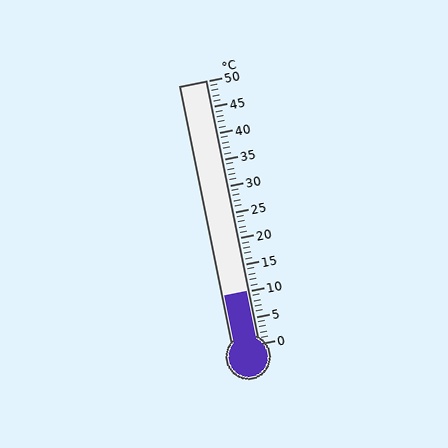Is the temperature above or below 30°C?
The temperature is below 30°C.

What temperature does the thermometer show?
The thermometer shows approximately 10°C.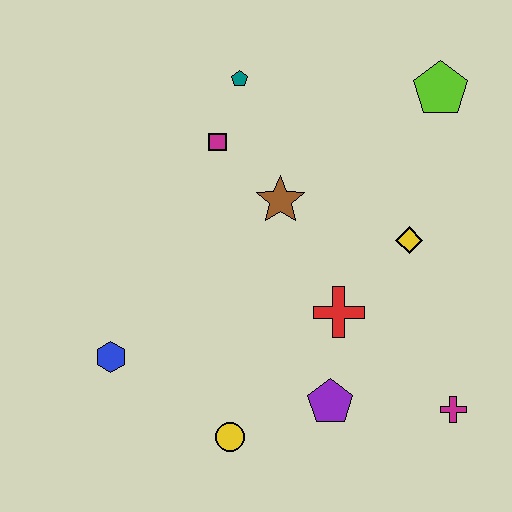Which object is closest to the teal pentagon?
The magenta square is closest to the teal pentagon.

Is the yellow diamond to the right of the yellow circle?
Yes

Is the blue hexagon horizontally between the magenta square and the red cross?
No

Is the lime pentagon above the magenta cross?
Yes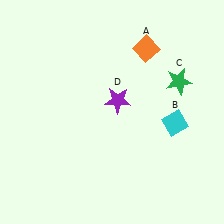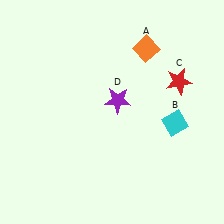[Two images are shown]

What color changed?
The star (C) changed from green in Image 1 to red in Image 2.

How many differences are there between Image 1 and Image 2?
There is 1 difference between the two images.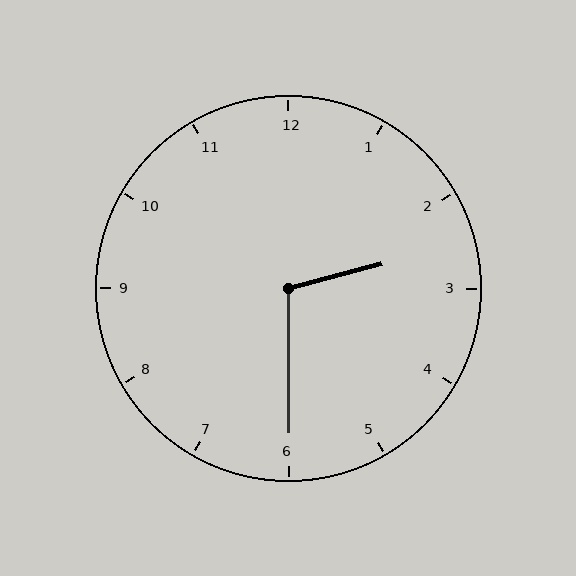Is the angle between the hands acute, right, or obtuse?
It is obtuse.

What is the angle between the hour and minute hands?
Approximately 105 degrees.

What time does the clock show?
2:30.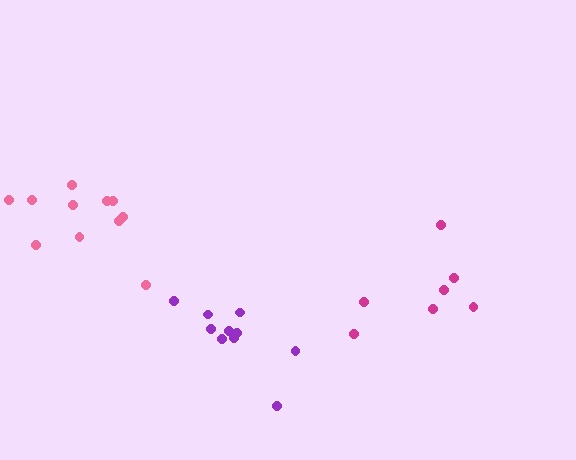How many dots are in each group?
Group 1: 10 dots, Group 2: 11 dots, Group 3: 7 dots (28 total).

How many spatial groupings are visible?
There are 3 spatial groupings.